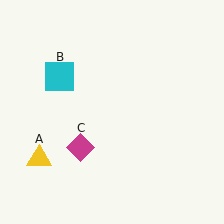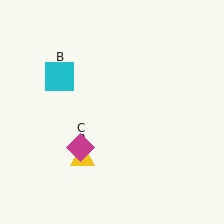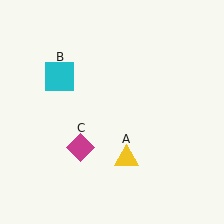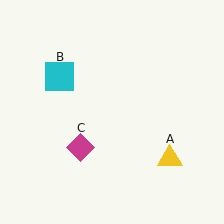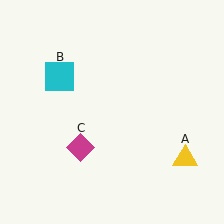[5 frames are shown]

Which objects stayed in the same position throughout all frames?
Cyan square (object B) and magenta diamond (object C) remained stationary.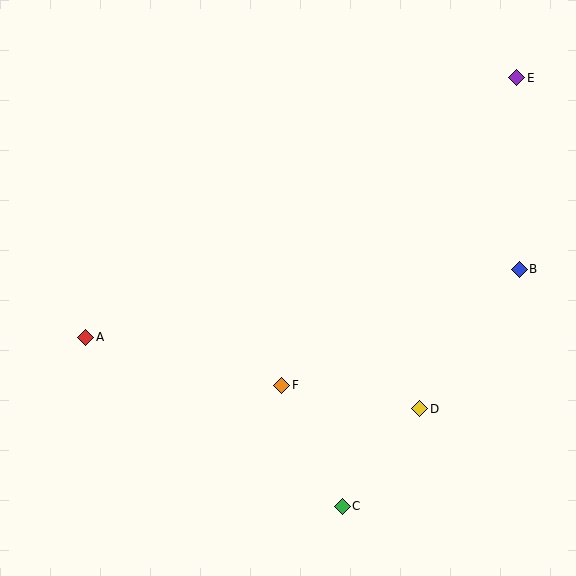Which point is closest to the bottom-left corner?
Point A is closest to the bottom-left corner.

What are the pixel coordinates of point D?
Point D is at (420, 409).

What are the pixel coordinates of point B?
Point B is at (519, 269).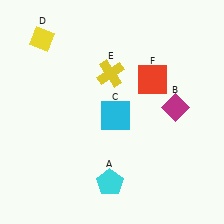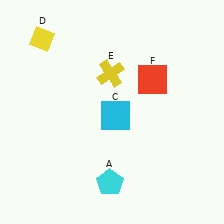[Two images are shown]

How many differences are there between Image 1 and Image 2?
There is 1 difference between the two images.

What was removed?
The magenta diamond (B) was removed in Image 2.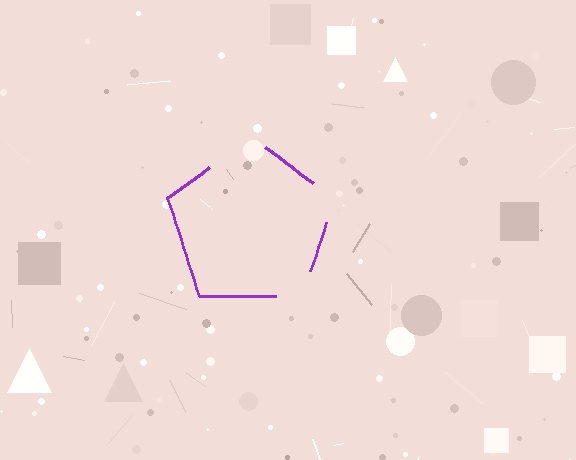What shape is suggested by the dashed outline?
The dashed outline suggests a pentagon.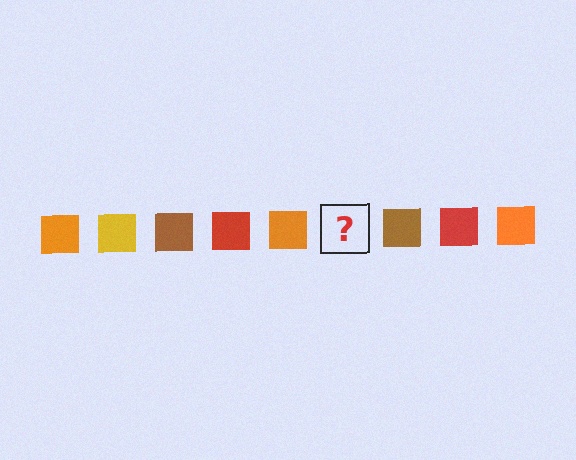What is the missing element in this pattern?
The missing element is a yellow square.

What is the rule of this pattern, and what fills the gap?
The rule is that the pattern cycles through orange, yellow, brown, red squares. The gap should be filled with a yellow square.